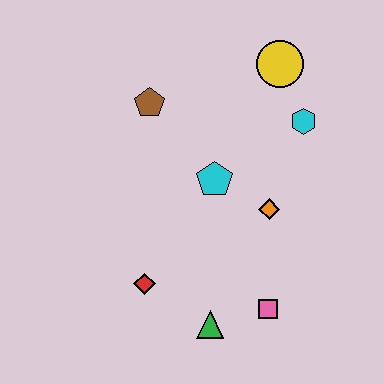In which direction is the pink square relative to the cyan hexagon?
The pink square is below the cyan hexagon.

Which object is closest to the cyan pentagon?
The orange diamond is closest to the cyan pentagon.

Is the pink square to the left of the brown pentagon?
No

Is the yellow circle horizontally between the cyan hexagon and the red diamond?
Yes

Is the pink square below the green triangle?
No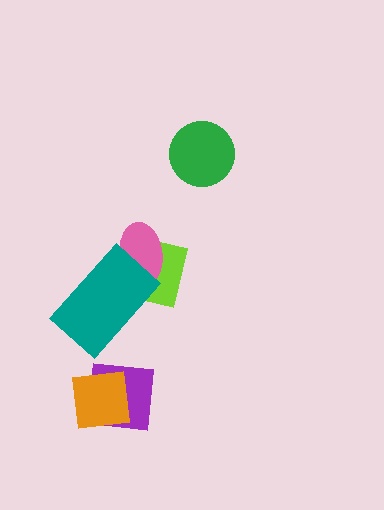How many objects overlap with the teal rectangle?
2 objects overlap with the teal rectangle.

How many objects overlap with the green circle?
0 objects overlap with the green circle.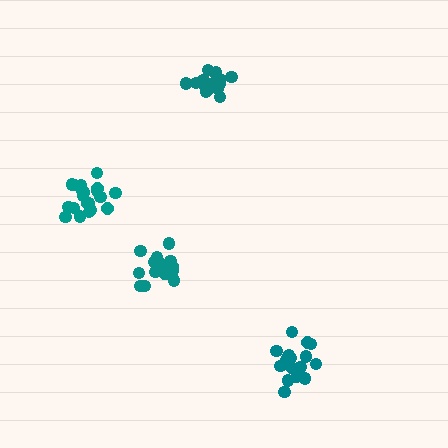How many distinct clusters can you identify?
There are 4 distinct clusters.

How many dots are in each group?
Group 1: 17 dots, Group 2: 20 dots, Group 3: 17 dots, Group 4: 18 dots (72 total).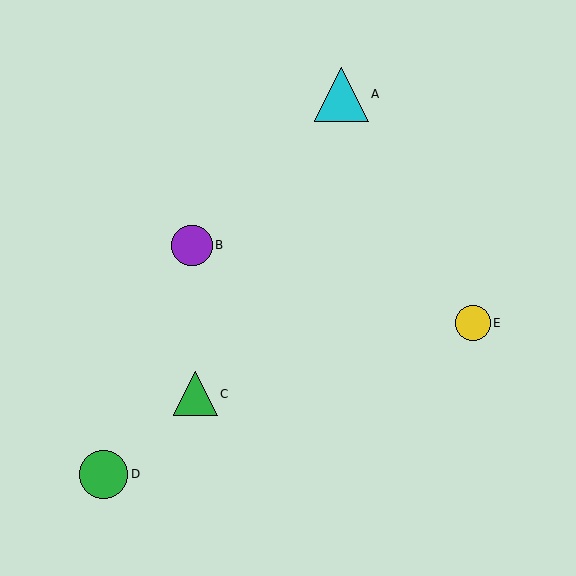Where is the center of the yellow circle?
The center of the yellow circle is at (473, 323).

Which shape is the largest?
The cyan triangle (labeled A) is the largest.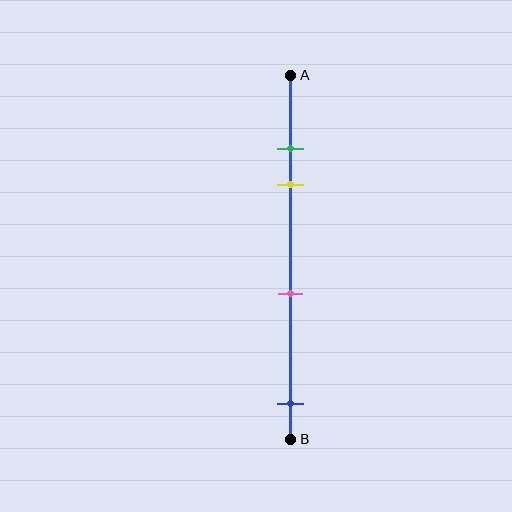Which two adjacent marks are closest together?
The green and yellow marks are the closest adjacent pair.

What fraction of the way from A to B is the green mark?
The green mark is approximately 20% (0.2) of the way from A to B.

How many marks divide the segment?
There are 4 marks dividing the segment.